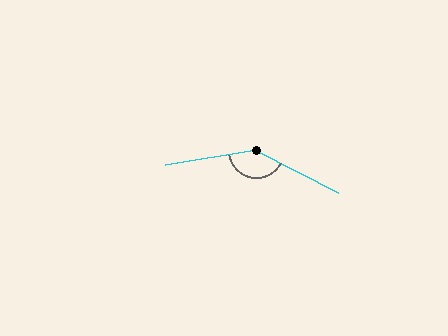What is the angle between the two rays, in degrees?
Approximately 144 degrees.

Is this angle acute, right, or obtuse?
It is obtuse.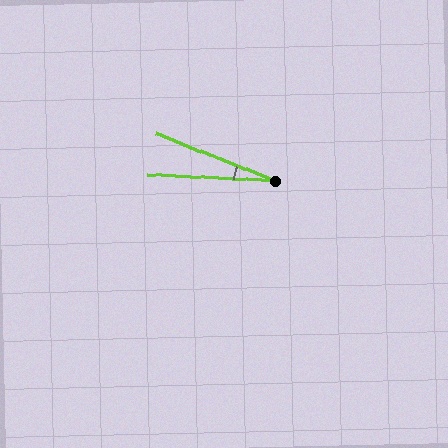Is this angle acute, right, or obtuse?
It is acute.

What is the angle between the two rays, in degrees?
Approximately 19 degrees.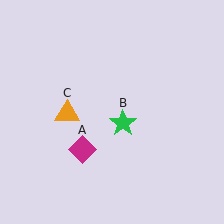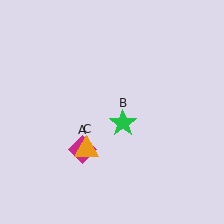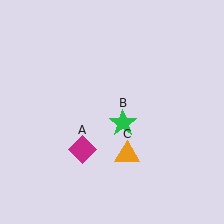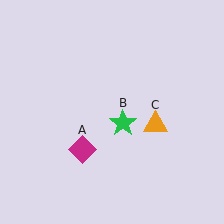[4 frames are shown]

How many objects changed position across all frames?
1 object changed position: orange triangle (object C).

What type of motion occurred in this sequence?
The orange triangle (object C) rotated counterclockwise around the center of the scene.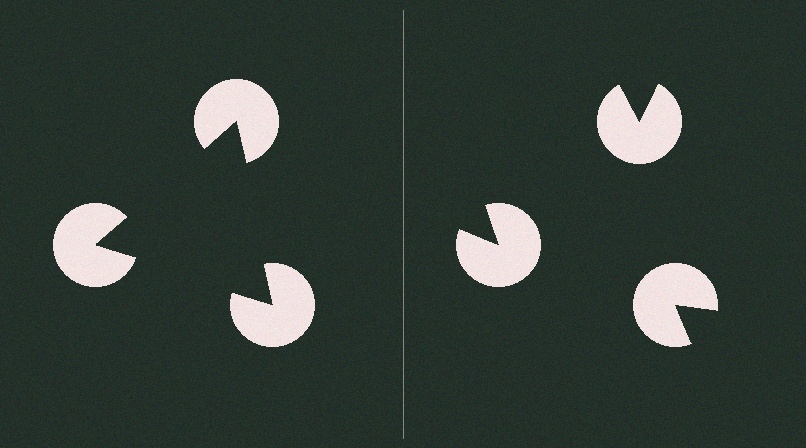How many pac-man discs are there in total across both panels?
6 — 3 on each side.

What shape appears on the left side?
An illusory triangle.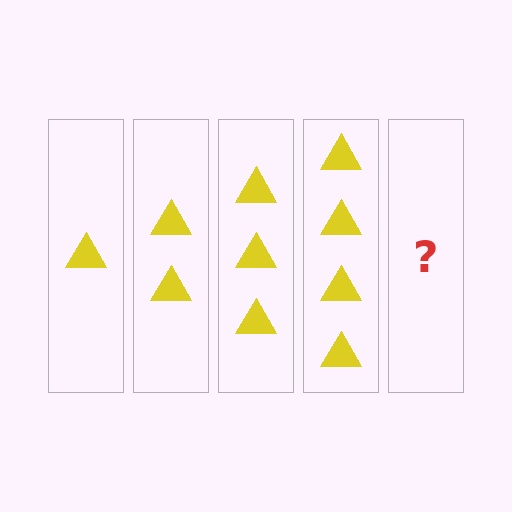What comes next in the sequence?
The next element should be 5 triangles.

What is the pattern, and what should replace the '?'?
The pattern is that each step adds one more triangle. The '?' should be 5 triangles.